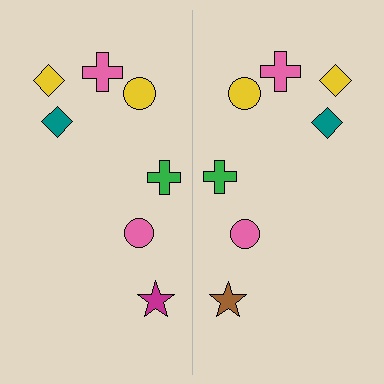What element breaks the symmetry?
The brown star on the right side breaks the symmetry — its mirror counterpart is magenta.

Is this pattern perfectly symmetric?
No, the pattern is not perfectly symmetric. The brown star on the right side breaks the symmetry — its mirror counterpart is magenta.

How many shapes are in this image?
There are 14 shapes in this image.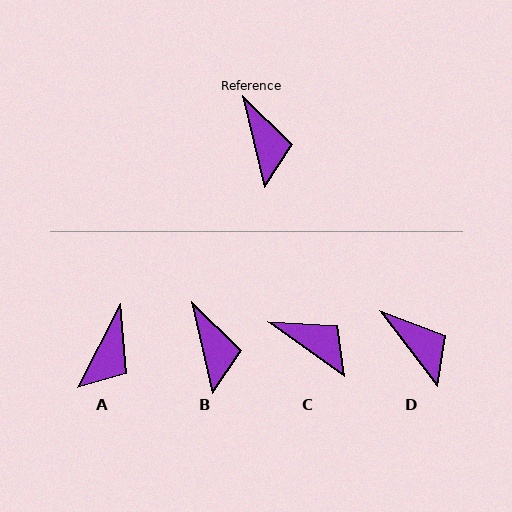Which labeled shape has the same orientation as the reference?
B.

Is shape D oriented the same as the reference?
No, it is off by about 24 degrees.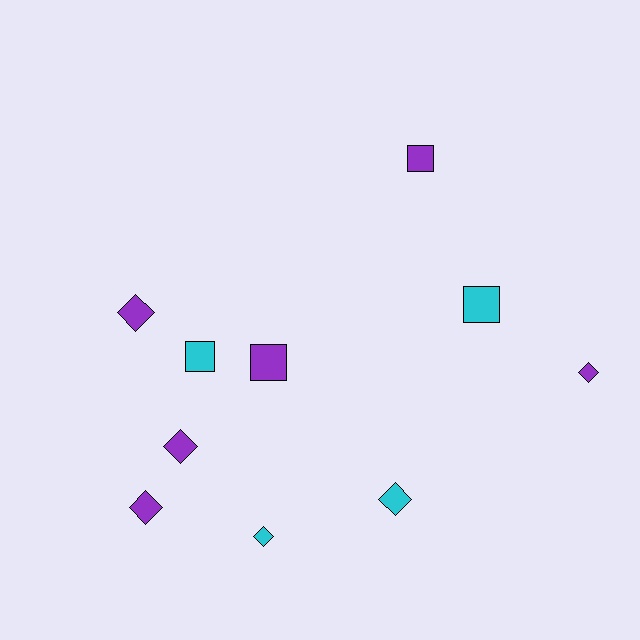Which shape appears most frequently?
Diamond, with 6 objects.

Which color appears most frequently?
Purple, with 6 objects.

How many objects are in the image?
There are 10 objects.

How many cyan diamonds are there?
There are 2 cyan diamonds.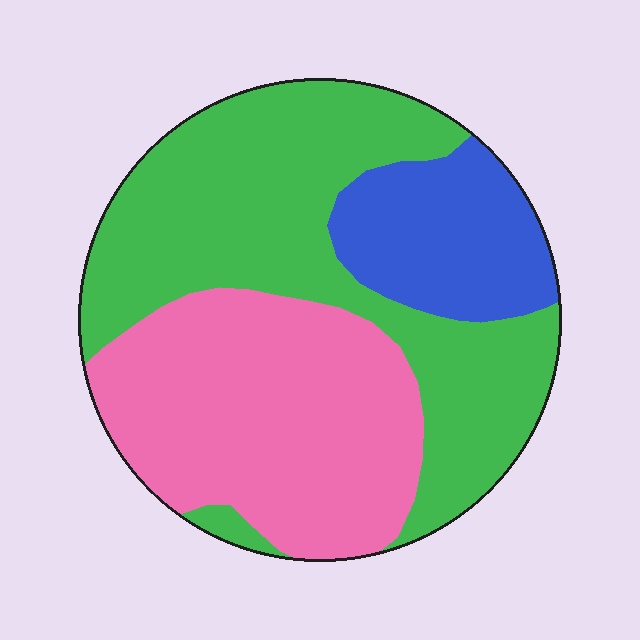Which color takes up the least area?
Blue, at roughly 15%.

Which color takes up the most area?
Green, at roughly 45%.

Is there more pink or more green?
Green.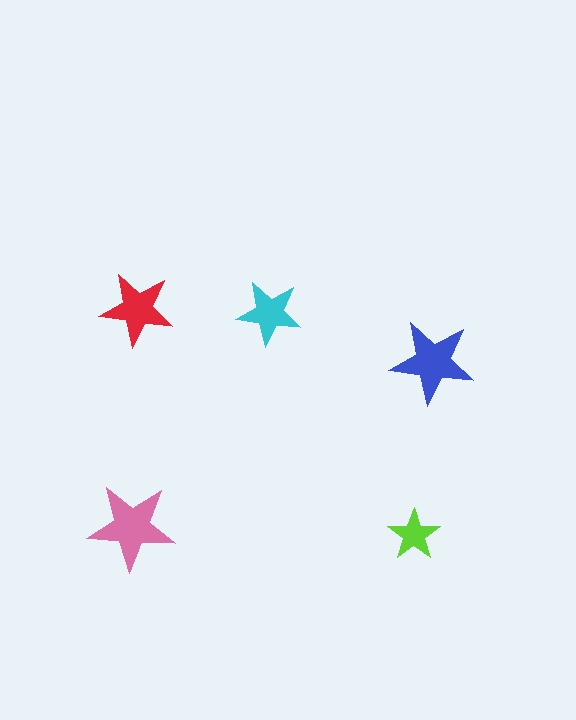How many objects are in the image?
There are 5 objects in the image.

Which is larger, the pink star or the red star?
The pink one.